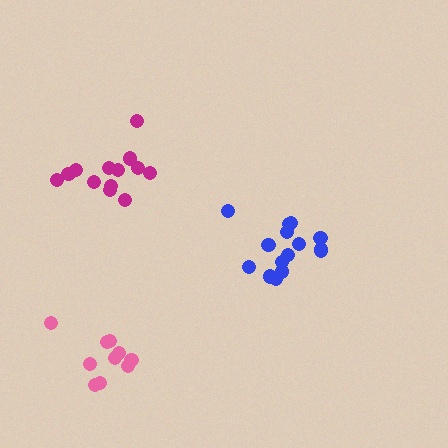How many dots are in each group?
Group 1: 15 dots, Group 2: 13 dots, Group 3: 10 dots (38 total).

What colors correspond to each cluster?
The clusters are colored: blue, magenta, pink.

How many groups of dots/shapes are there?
There are 3 groups.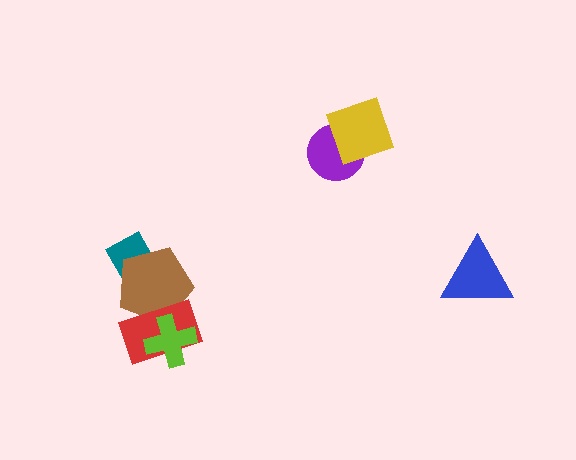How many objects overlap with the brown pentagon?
3 objects overlap with the brown pentagon.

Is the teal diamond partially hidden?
Yes, it is partially covered by another shape.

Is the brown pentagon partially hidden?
Yes, it is partially covered by another shape.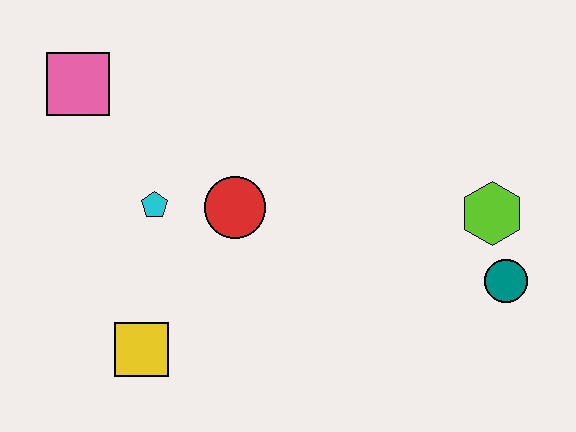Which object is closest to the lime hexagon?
The teal circle is closest to the lime hexagon.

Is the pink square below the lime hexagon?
No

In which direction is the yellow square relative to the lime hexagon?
The yellow square is to the left of the lime hexagon.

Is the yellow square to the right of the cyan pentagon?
No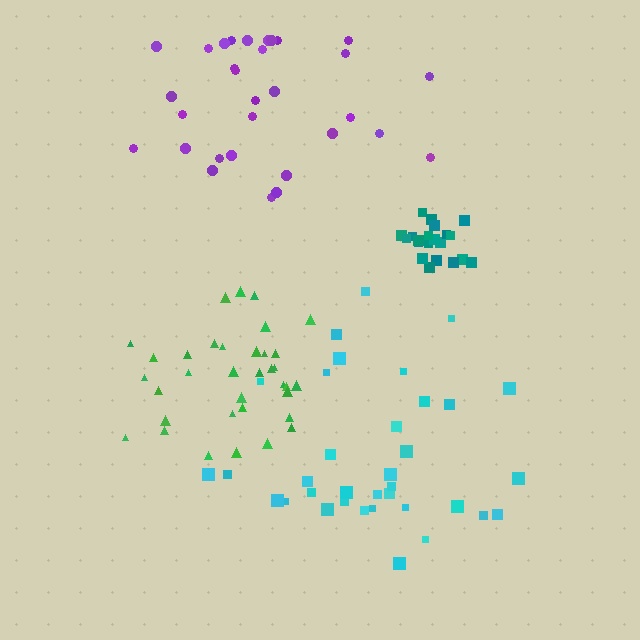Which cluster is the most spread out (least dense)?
Purple.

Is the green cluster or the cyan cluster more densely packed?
Green.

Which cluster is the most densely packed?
Teal.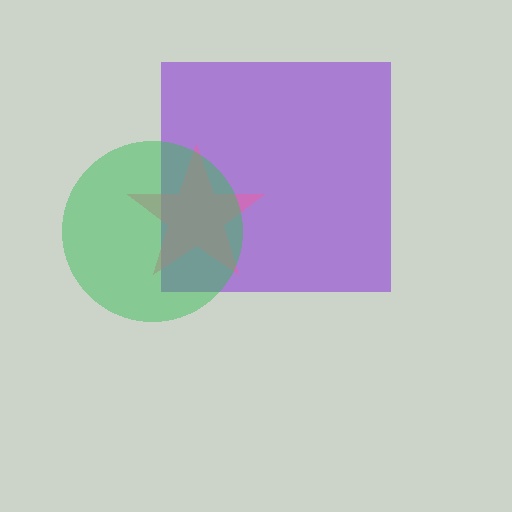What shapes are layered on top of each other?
The layered shapes are: a purple square, a pink star, a green circle.